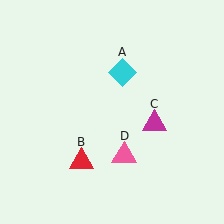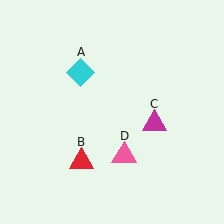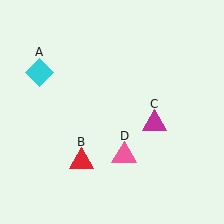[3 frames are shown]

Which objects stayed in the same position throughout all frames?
Red triangle (object B) and magenta triangle (object C) and pink triangle (object D) remained stationary.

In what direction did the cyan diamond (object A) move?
The cyan diamond (object A) moved left.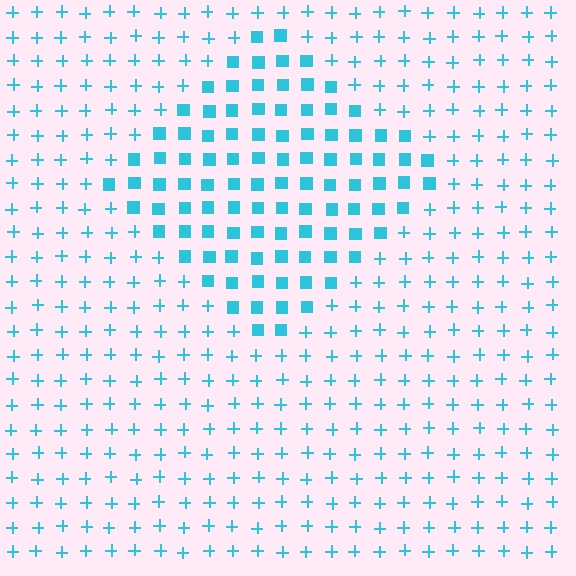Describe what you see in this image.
The image is filled with small cyan elements arranged in a uniform grid. A diamond-shaped region contains squares, while the surrounding area contains plus signs. The boundary is defined purely by the change in element shape.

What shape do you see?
I see a diamond.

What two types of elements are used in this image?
The image uses squares inside the diamond region and plus signs outside it.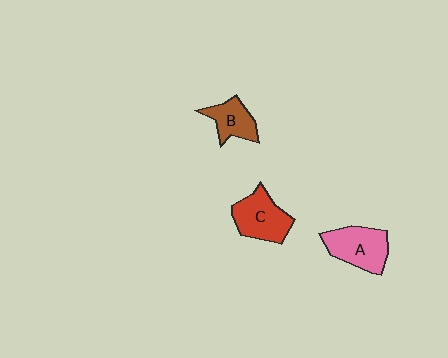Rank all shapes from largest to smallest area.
From largest to smallest: A (pink), C (red), B (brown).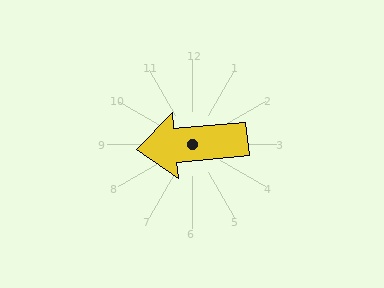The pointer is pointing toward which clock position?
Roughly 9 o'clock.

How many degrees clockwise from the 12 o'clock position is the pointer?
Approximately 265 degrees.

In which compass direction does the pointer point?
West.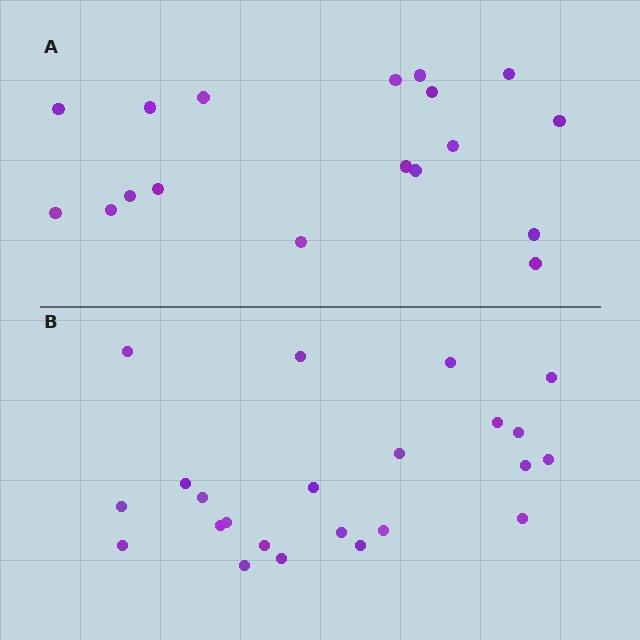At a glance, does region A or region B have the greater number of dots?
Region B (the bottom region) has more dots.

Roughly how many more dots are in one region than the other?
Region B has about 5 more dots than region A.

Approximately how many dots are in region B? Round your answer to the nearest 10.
About 20 dots. (The exact count is 23, which rounds to 20.)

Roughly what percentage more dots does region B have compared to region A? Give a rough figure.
About 30% more.